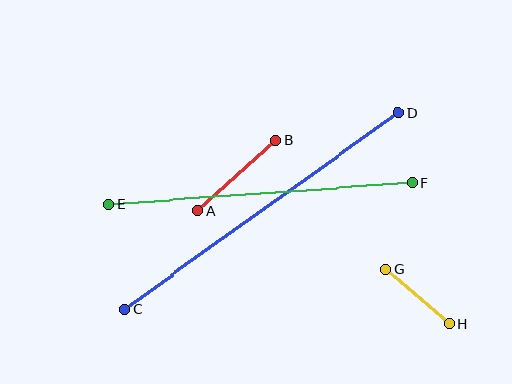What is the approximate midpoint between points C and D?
The midpoint is at approximately (261, 211) pixels.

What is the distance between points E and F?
The distance is approximately 304 pixels.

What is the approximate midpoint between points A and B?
The midpoint is at approximately (237, 176) pixels.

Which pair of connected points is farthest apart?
Points C and D are farthest apart.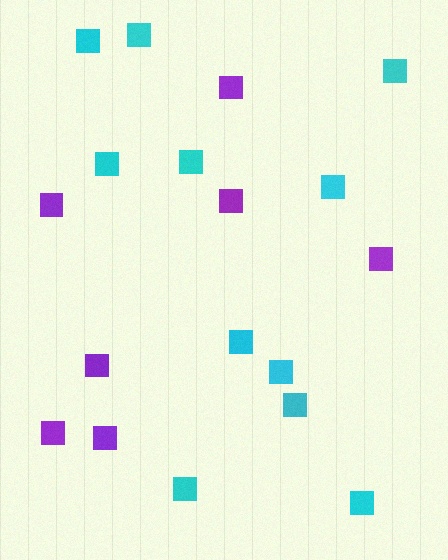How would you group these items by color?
There are 2 groups: one group of purple squares (7) and one group of cyan squares (11).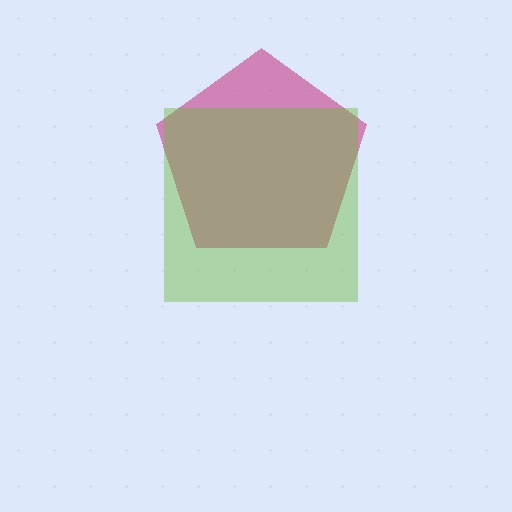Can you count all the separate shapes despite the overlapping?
Yes, there are 2 separate shapes.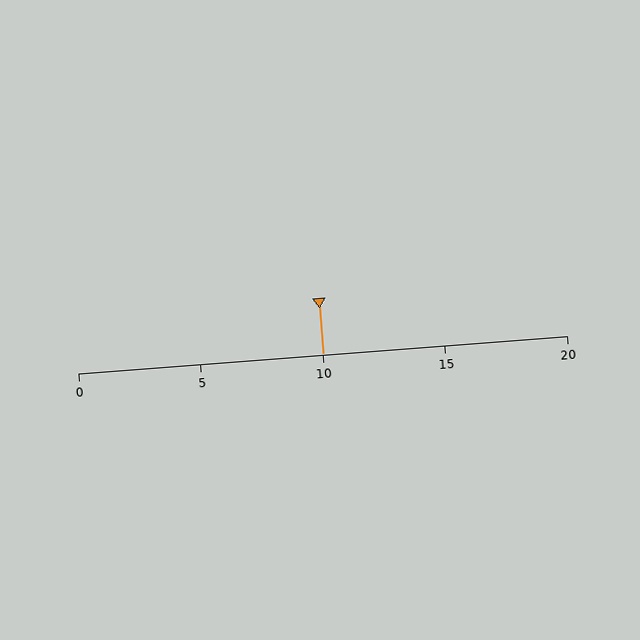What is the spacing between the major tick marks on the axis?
The major ticks are spaced 5 apart.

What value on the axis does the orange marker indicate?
The marker indicates approximately 10.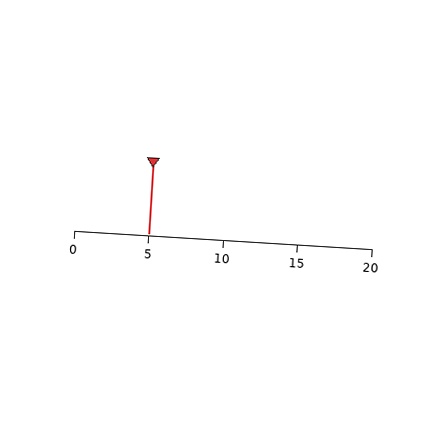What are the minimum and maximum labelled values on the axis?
The axis runs from 0 to 20.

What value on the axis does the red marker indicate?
The marker indicates approximately 5.